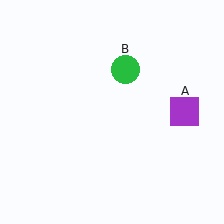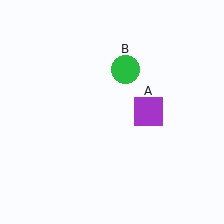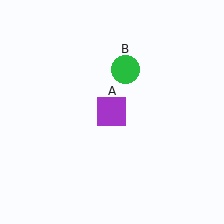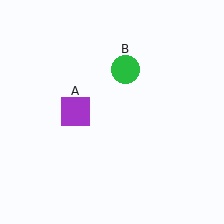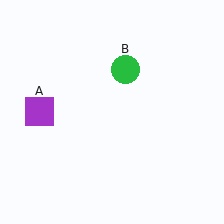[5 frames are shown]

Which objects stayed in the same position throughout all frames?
Green circle (object B) remained stationary.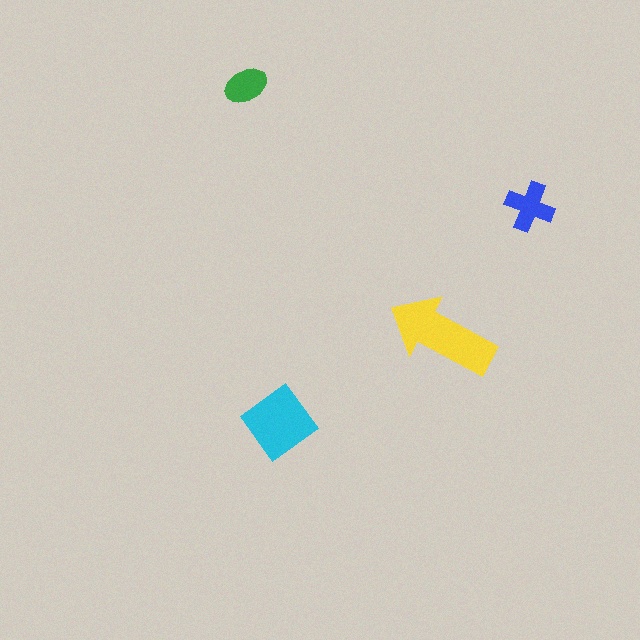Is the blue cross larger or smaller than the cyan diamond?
Smaller.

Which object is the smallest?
The green ellipse.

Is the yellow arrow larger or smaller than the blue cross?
Larger.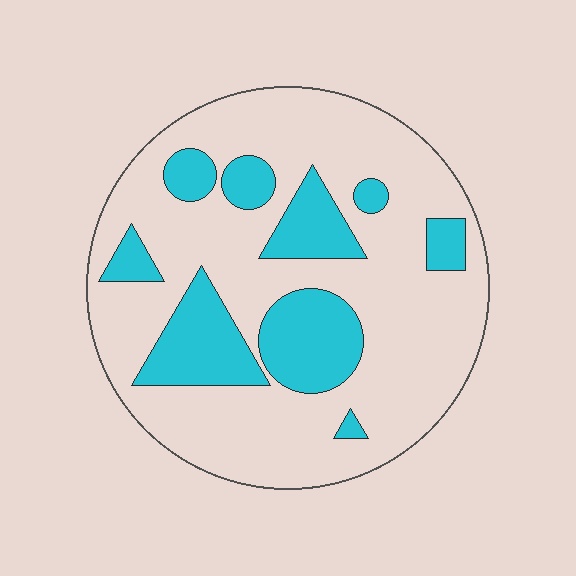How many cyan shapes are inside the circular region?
9.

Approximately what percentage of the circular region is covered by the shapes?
Approximately 25%.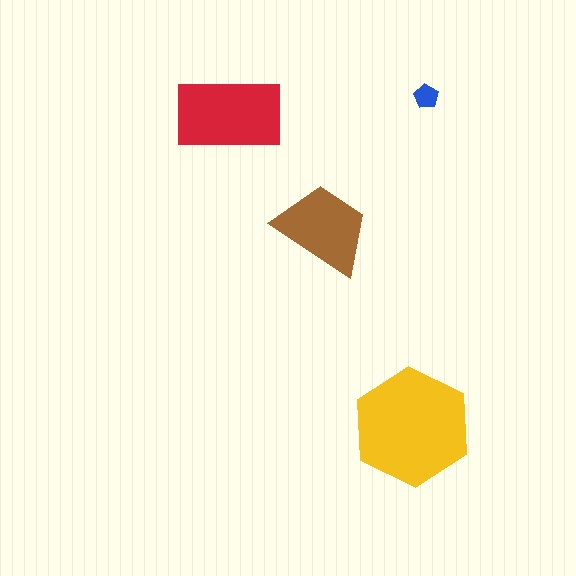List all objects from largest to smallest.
The yellow hexagon, the red rectangle, the brown trapezoid, the blue pentagon.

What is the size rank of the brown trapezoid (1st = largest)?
3rd.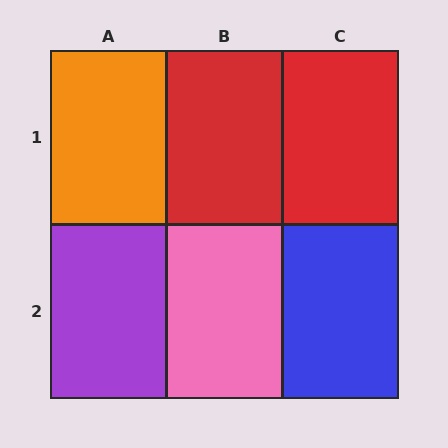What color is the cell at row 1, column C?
Red.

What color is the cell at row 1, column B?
Red.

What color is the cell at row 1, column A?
Orange.